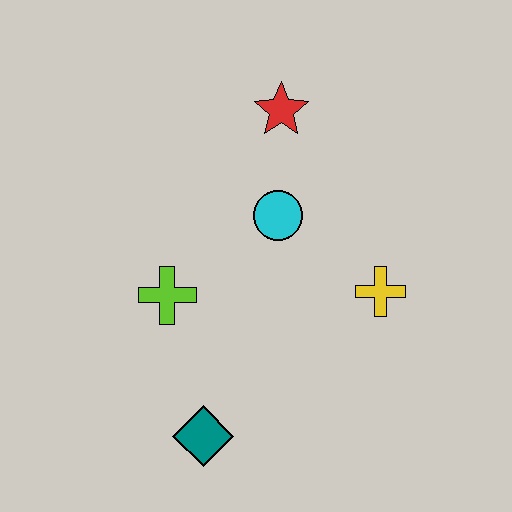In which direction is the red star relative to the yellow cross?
The red star is above the yellow cross.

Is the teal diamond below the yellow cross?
Yes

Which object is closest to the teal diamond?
The lime cross is closest to the teal diamond.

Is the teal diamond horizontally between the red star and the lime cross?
Yes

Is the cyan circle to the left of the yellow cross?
Yes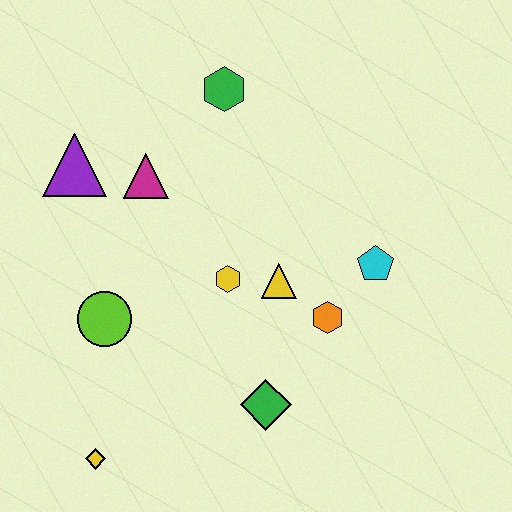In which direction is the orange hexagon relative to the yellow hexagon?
The orange hexagon is to the right of the yellow hexagon.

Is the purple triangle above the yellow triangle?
Yes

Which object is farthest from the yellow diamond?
The green hexagon is farthest from the yellow diamond.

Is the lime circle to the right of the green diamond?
No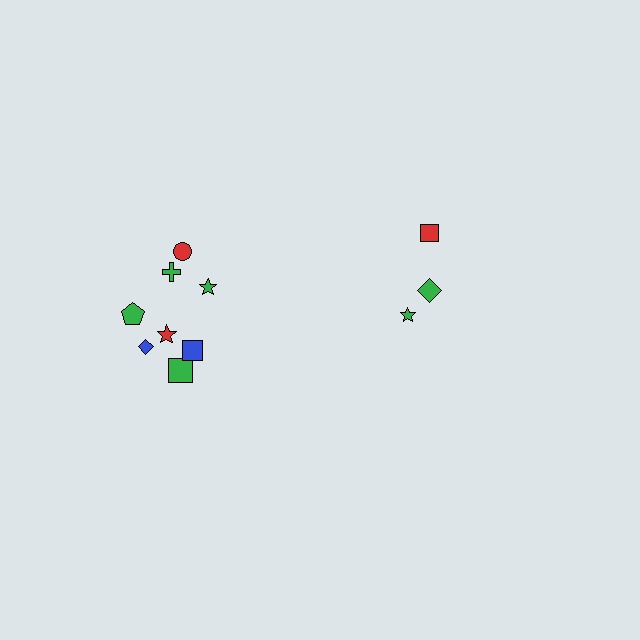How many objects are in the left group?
There are 8 objects.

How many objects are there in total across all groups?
There are 11 objects.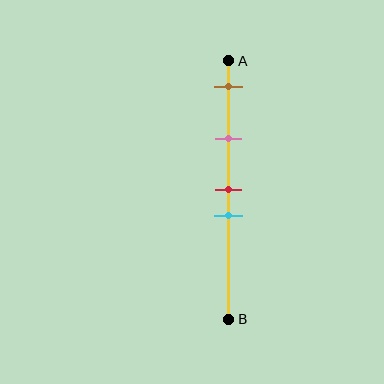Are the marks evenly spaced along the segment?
No, the marks are not evenly spaced.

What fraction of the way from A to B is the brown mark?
The brown mark is approximately 10% (0.1) of the way from A to B.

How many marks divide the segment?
There are 4 marks dividing the segment.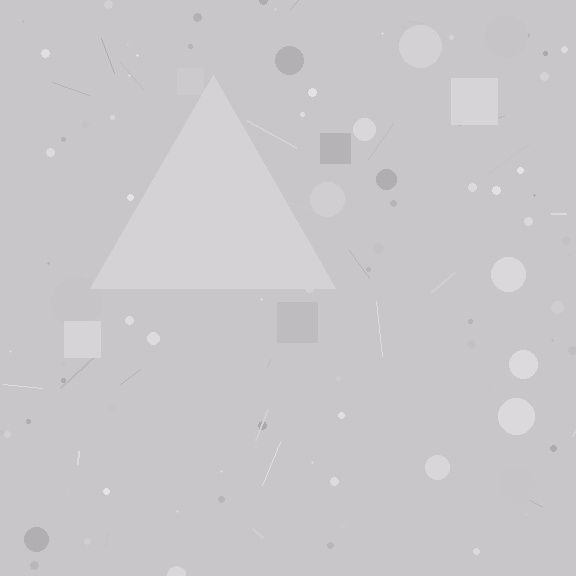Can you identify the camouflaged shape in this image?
The camouflaged shape is a triangle.